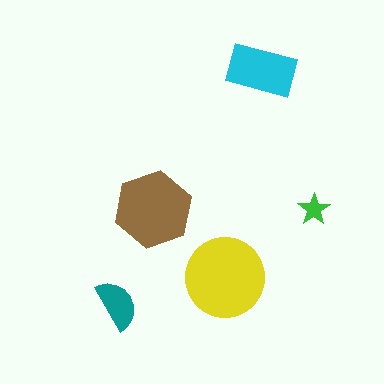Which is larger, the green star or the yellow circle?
The yellow circle.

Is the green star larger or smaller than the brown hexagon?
Smaller.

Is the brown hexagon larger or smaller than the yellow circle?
Smaller.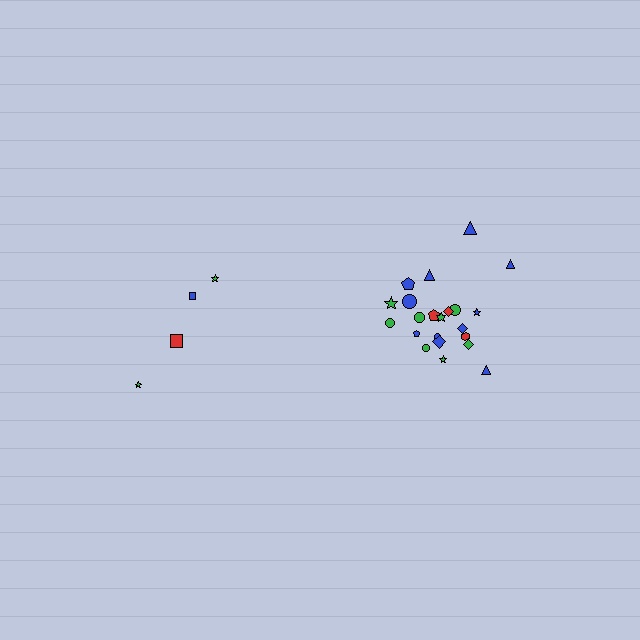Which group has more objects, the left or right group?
The right group.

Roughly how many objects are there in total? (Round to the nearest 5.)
Roughly 25 objects in total.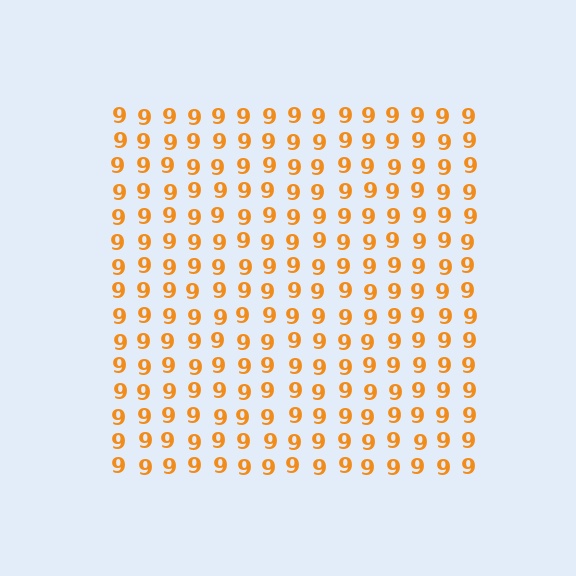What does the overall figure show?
The overall figure shows a square.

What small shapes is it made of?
It is made of small digit 9's.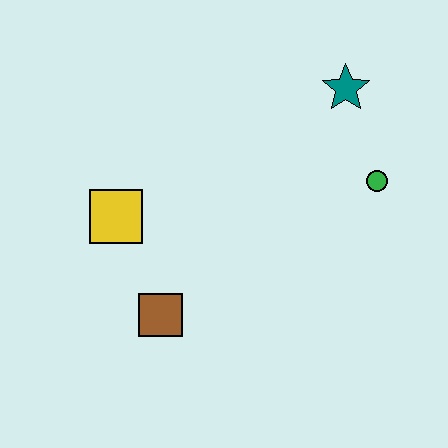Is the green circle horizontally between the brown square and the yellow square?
No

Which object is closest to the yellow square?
The brown square is closest to the yellow square.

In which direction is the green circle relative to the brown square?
The green circle is to the right of the brown square.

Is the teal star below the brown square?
No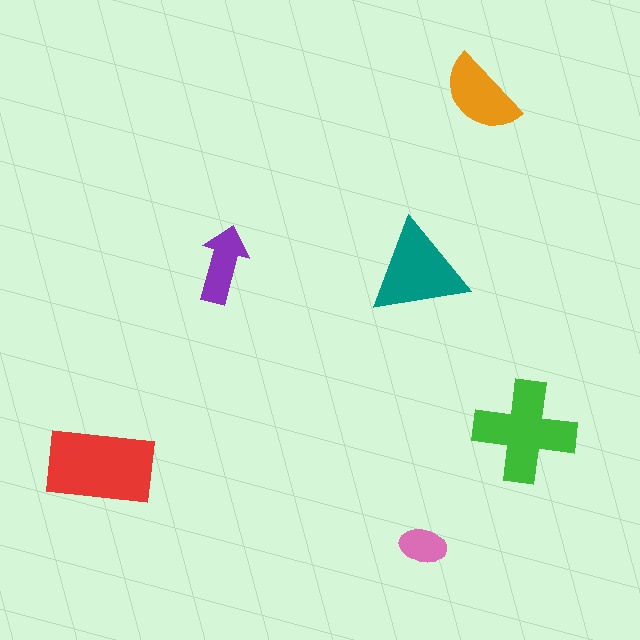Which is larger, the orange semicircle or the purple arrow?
The orange semicircle.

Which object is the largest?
The red rectangle.